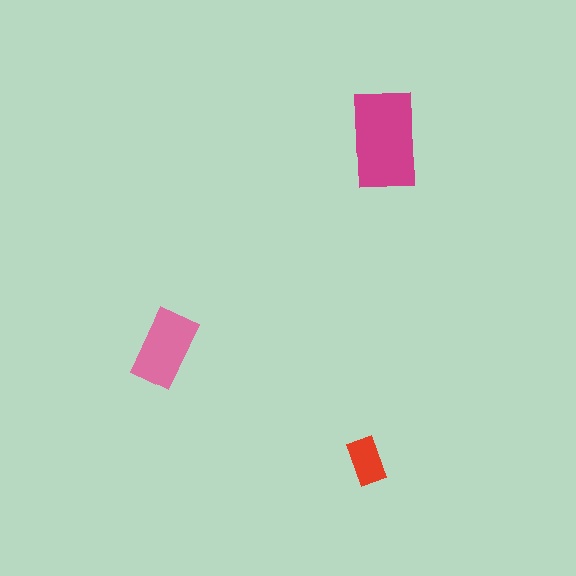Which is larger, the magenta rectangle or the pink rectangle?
The magenta one.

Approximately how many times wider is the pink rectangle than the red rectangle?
About 1.5 times wider.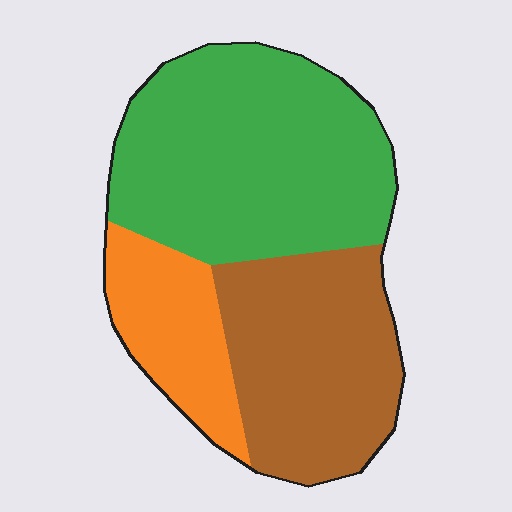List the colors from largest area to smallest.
From largest to smallest: green, brown, orange.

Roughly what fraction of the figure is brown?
Brown covers about 35% of the figure.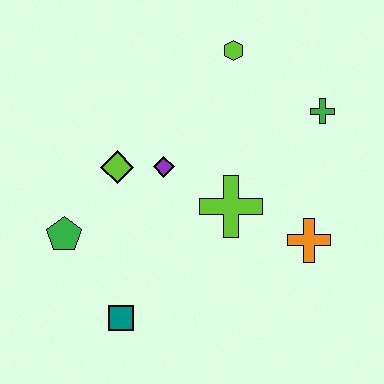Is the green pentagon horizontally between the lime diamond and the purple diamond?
No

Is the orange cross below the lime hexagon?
Yes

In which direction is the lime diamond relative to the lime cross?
The lime diamond is to the left of the lime cross.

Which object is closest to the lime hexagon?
The green cross is closest to the lime hexagon.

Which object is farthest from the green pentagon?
The green cross is farthest from the green pentagon.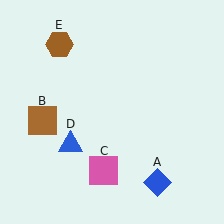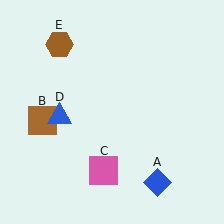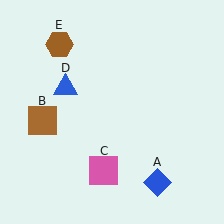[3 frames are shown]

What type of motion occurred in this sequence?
The blue triangle (object D) rotated clockwise around the center of the scene.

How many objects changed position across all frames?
1 object changed position: blue triangle (object D).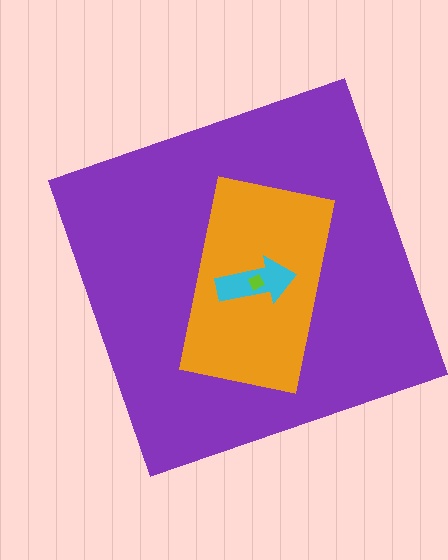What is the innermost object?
The lime diamond.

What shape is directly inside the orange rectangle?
The cyan arrow.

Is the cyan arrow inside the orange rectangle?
Yes.